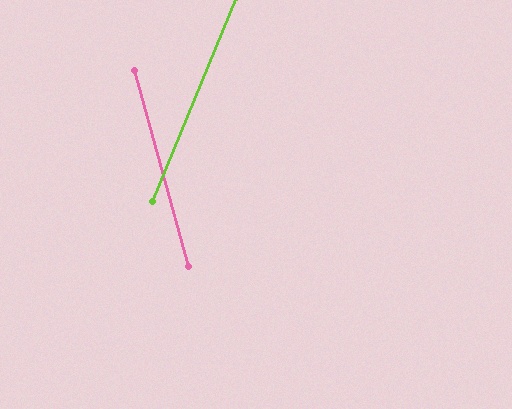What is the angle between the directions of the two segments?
Approximately 38 degrees.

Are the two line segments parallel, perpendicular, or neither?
Neither parallel nor perpendicular — they differ by about 38°.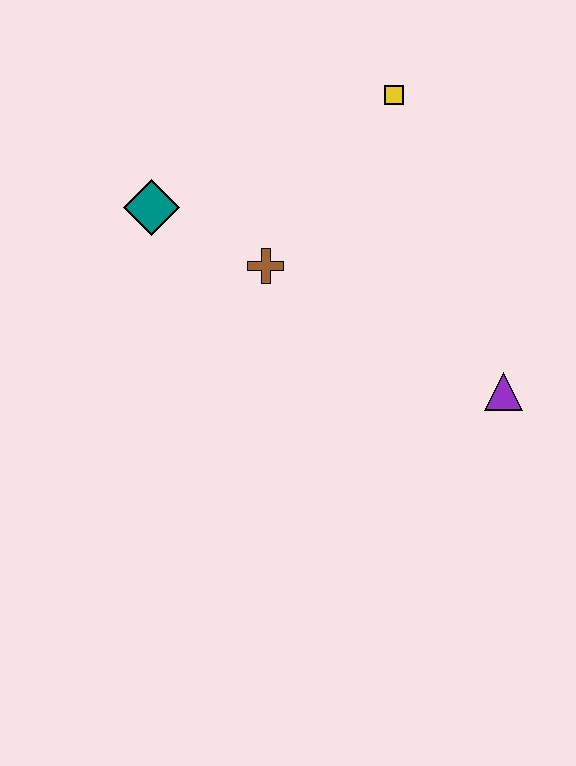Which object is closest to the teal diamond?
The brown cross is closest to the teal diamond.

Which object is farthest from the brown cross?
The purple triangle is farthest from the brown cross.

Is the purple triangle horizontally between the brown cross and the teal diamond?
No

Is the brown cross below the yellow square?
Yes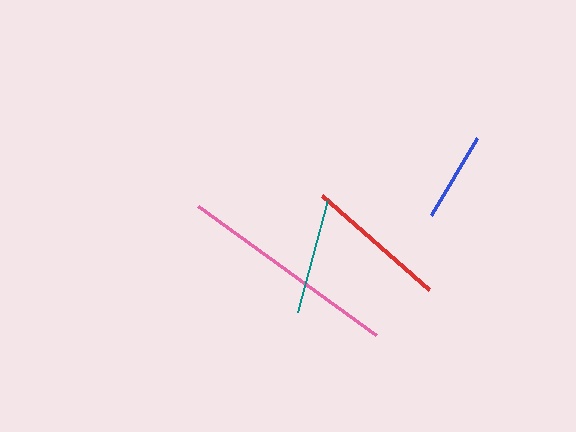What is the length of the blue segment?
The blue segment is approximately 89 pixels long.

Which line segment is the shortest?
The blue line is the shortest at approximately 89 pixels.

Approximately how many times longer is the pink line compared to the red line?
The pink line is approximately 1.5 times the length of the red line.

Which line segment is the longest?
The pink line is the longest at approximately 220 pixels.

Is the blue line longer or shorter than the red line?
The red line is longer than the blue line.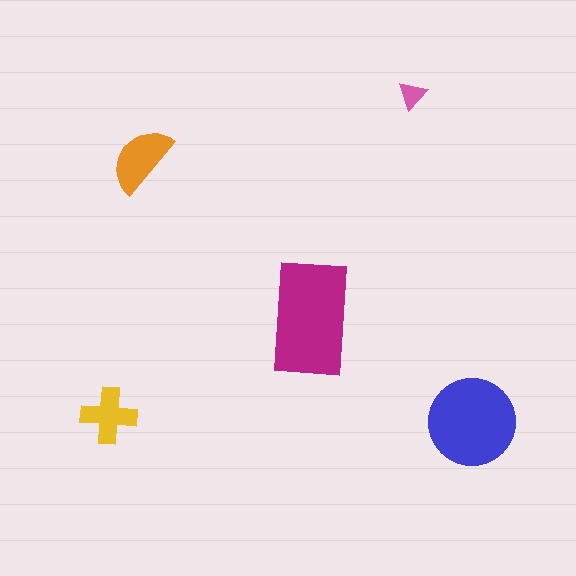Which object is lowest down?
The blue circle is bottommost.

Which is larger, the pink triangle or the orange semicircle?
The orange semicircle.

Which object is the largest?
The magenta rectangle.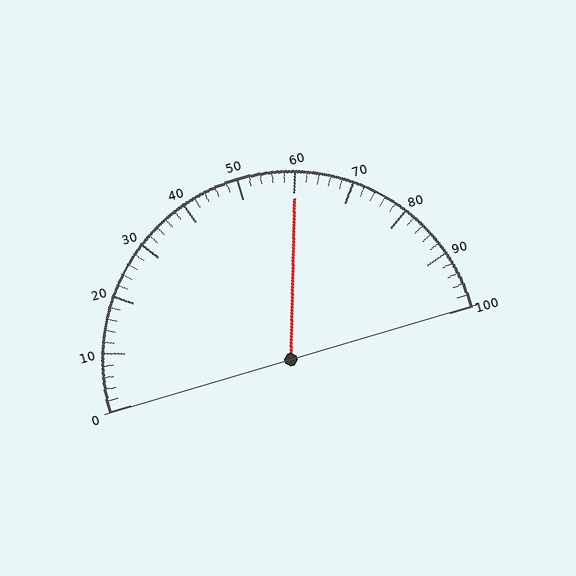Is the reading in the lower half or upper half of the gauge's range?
The reading is in the upper half of the range (0 to 100).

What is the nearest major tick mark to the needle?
The nearest major tick mark is 60.